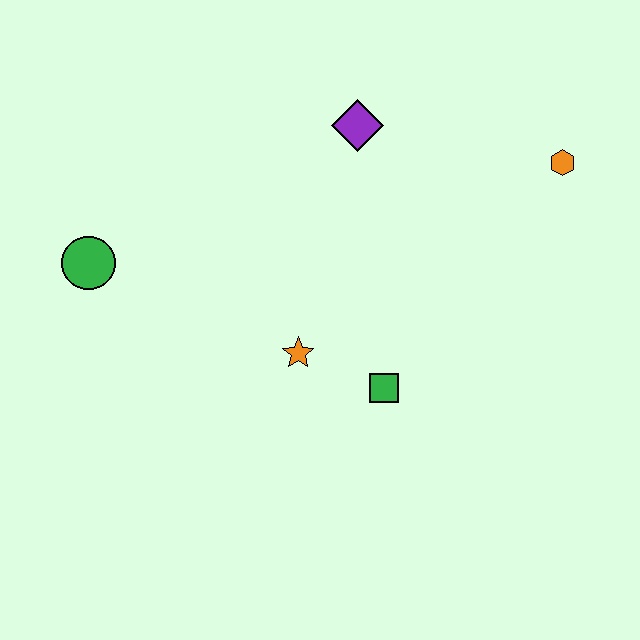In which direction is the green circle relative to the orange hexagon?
The green circle is to the left of the orange hexagon.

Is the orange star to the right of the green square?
No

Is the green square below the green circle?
Yes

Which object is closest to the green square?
The orange star is closest to the green square.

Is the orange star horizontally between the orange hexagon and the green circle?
Yes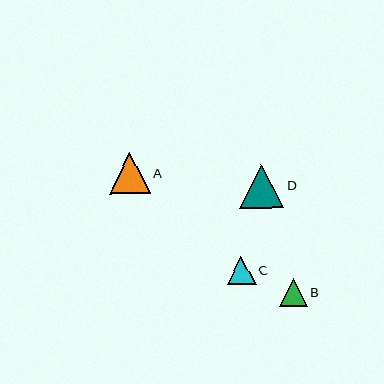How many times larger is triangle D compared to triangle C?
Triangle D is approximately 1.6 times the size of triangle C.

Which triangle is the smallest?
Triangle B is the smallest with a size of approximately 27 pixels.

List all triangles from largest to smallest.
From largest to smallest: D, A, C, B.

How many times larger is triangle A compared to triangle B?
Triangle A is approximately 1.5 times the size of triangle B.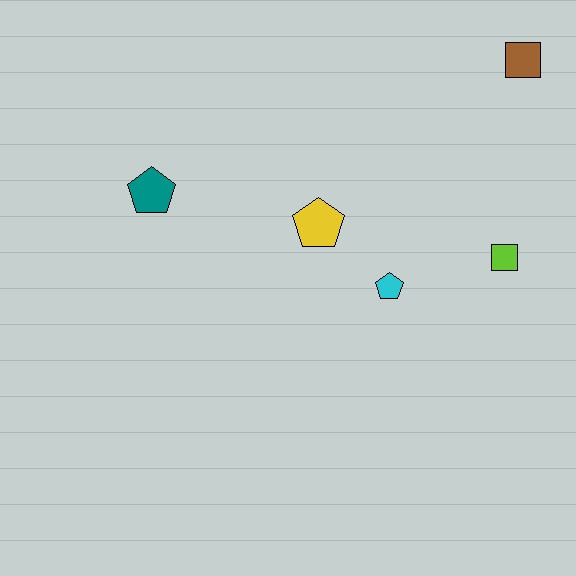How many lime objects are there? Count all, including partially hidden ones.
There is 1 lime object.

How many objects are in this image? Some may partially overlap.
There are 5 objects.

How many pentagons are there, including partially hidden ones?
There are 3 pentagons.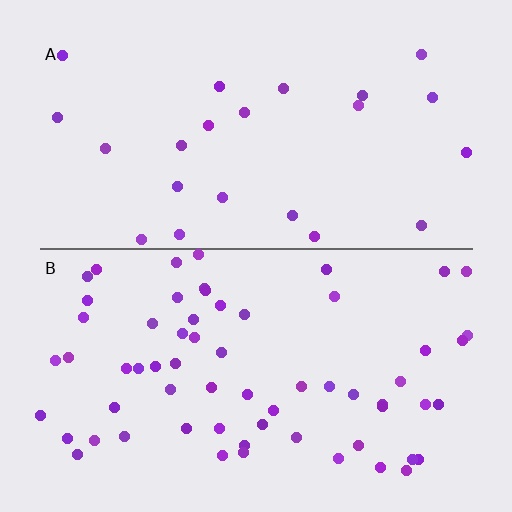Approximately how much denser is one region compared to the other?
Approximately 2.8× — region B over region A.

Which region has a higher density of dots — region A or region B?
B (the bottom).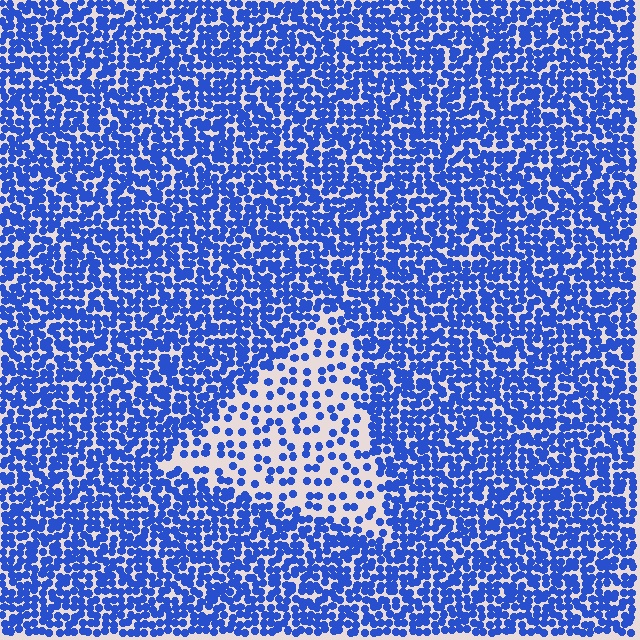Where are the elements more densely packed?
The elements are more densely packed outside the triangle boundary.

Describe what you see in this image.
The image contains small blue elements arranged at two different densities. A triangle-shaped region is visible where the elements are less densely packed than the surrounding area.